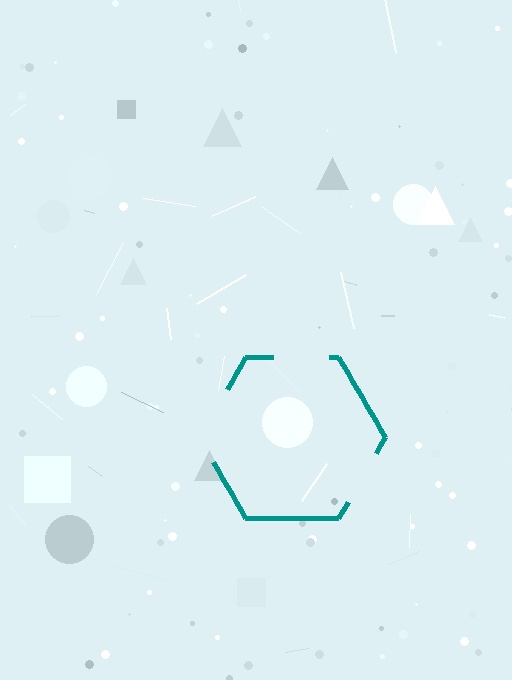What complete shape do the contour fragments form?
The contour fragments form a hexagon.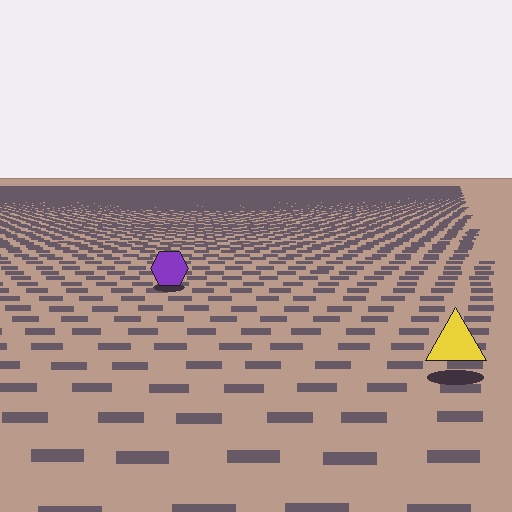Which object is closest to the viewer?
The yellow triangle is closest. The texture marks near it are larger and more spread out.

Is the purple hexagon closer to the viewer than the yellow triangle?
No. The yellow triangle is closer — you can tell from the texture gradient: the ground texture is coarser near it.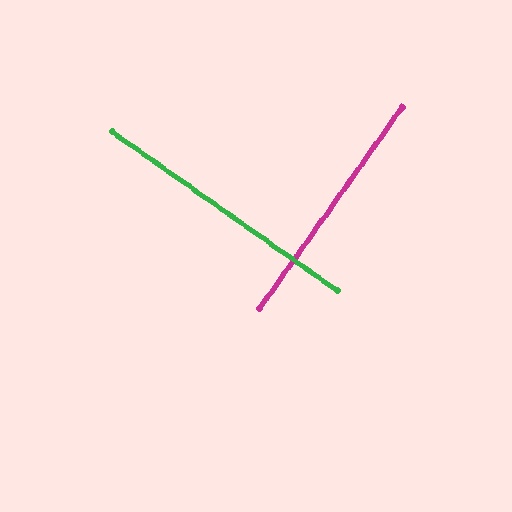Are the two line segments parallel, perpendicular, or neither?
Perpendicular — they meet at approximately 90°.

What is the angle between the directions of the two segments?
Approximately 90 degrees.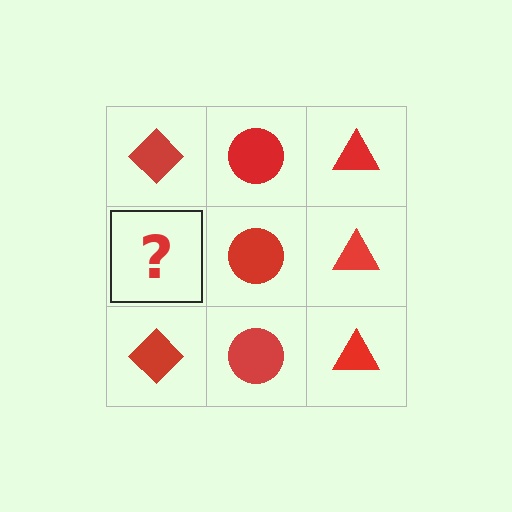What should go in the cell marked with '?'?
The missing cell should contain a red diamond.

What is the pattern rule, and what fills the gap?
The rule is that each column has a consistent shape. The gap should be filled with a red diamond.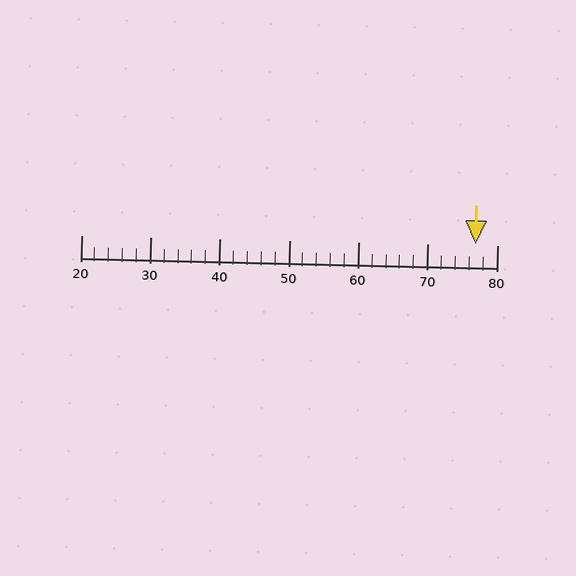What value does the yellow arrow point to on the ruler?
The yellow arrow points to approximately 77.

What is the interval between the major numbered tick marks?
The major tick marks are spaced 10 units apart.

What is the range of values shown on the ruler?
The ruler shows values from 20 to 80.